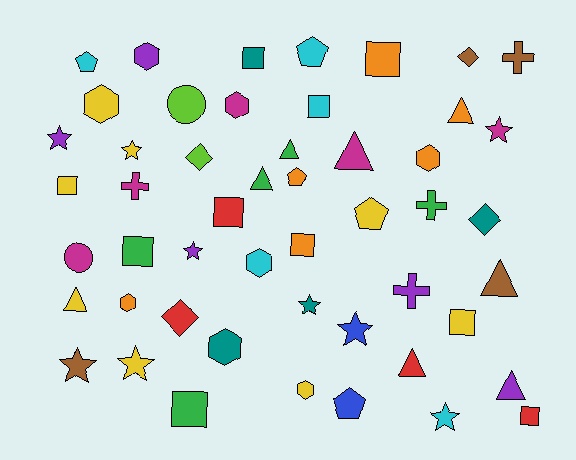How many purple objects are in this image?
There are 5 purple objects.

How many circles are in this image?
There are 2 circles.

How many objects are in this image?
There are 50 objects.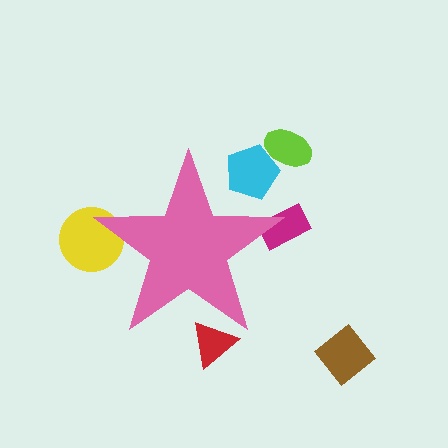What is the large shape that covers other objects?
A pink star.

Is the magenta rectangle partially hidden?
Yes, the magenta rectangle is partially hidden behind the pink star.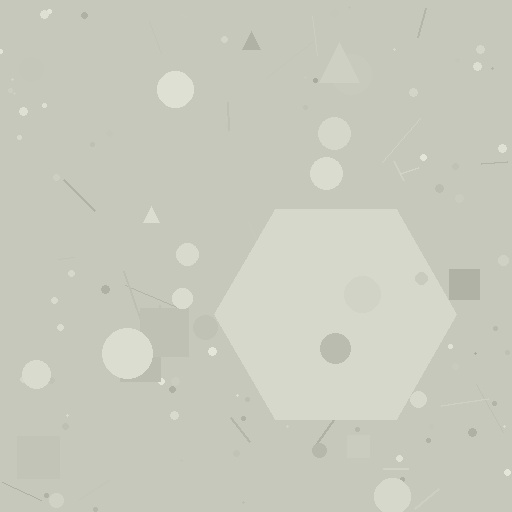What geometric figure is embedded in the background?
A hexagon is embedded in the background.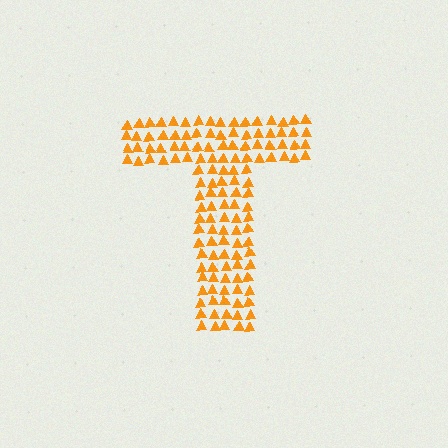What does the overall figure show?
The overall figure shows the letter T.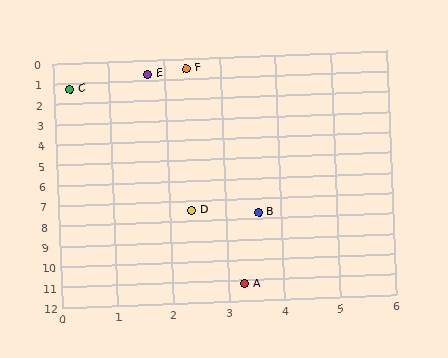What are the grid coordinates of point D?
Point D is at approximately (2.4, 7.5).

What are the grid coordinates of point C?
Point C is at approximately (0.3, 1.3).